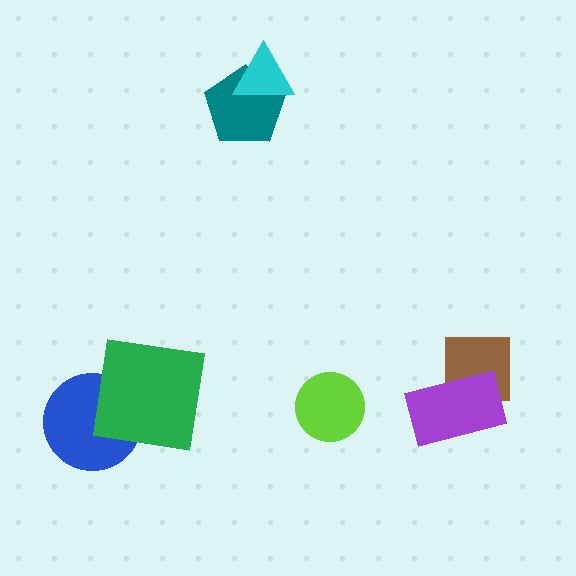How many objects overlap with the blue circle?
1 object overlaps with the blue circle.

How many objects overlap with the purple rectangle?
1 object overlaps with the purple rectangle.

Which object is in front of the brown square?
The purple rectangle is in front of the brown square.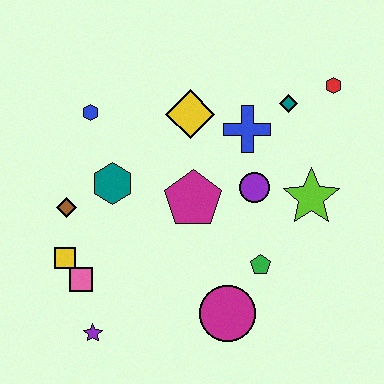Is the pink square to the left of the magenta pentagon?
Yes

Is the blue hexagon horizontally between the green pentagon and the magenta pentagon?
No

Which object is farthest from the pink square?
The red hexagon is farthest from the pink square.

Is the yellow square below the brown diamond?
Yes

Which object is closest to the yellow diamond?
The blue cross is closest to the yellow diamond.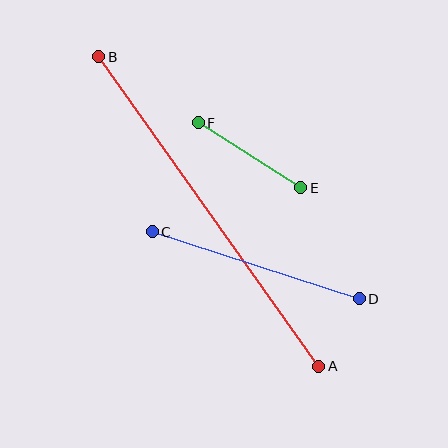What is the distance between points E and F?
The distance is approximately 122 pixels.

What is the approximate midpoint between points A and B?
The midpoint is at approximately (209, 211) pixels.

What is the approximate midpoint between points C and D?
The midpoint is at approximately (256, 265) pixels.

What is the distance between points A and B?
The distance is approximately 380 pixels.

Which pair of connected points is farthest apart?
Points A and B are farthest apart.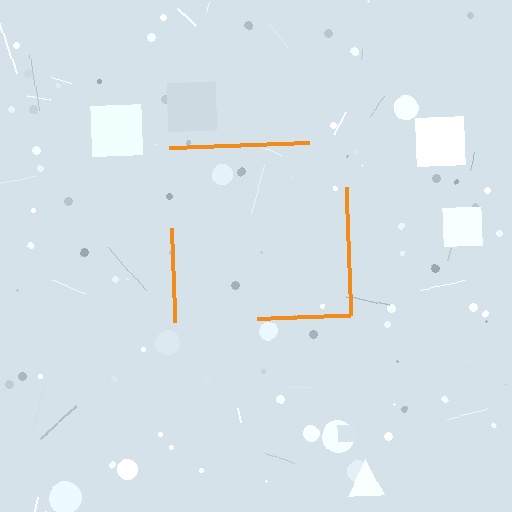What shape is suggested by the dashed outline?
The dashed outline suggests a square.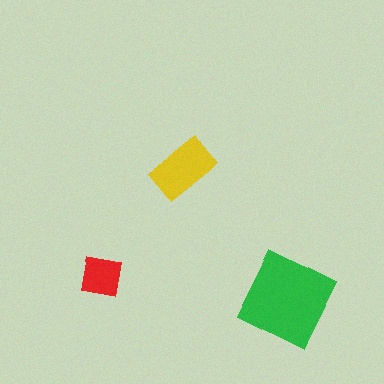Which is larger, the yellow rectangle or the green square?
The green square.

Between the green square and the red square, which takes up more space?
The green square.